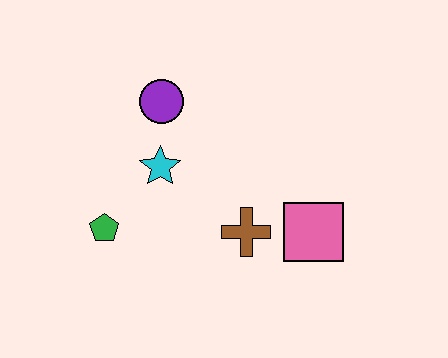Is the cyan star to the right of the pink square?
No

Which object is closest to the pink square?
The brown cross is closest to the pink square.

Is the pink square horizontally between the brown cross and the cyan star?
No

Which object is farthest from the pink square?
The green pentagon is farthest from the pink square.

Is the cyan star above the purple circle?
No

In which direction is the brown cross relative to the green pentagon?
The brown cross is to the right of the green pentagon.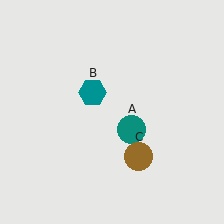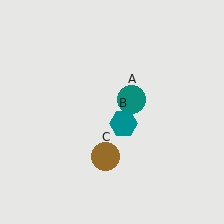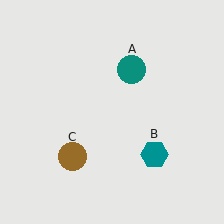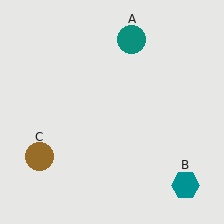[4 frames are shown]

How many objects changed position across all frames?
3 objects changed position: teal circle (object A), teal hexagon (object B), brown circle (object C).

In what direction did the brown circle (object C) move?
The brown circle (object C) moved left.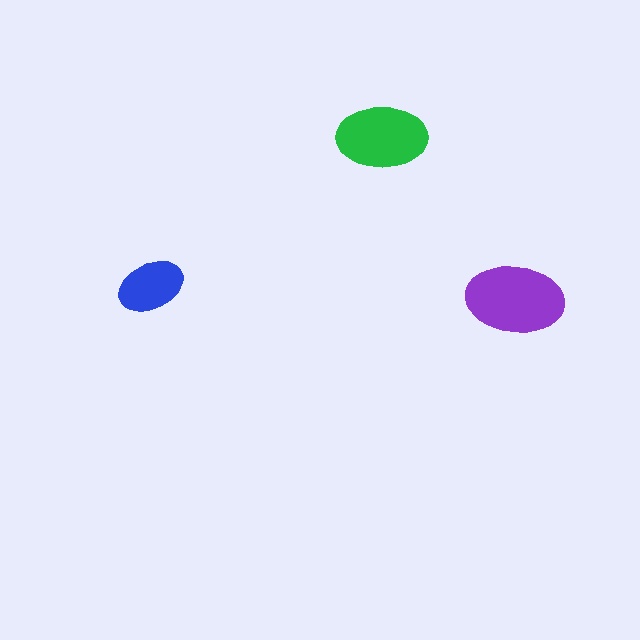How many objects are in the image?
There are 3 objects in the image.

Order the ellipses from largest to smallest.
the purple one, the green one, the blue one.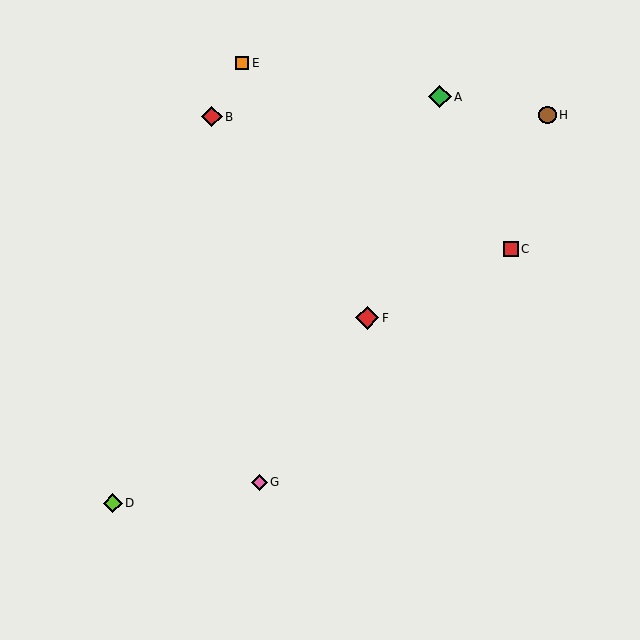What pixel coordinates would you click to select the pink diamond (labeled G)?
Click at (259, 482) to select the pink diamond G.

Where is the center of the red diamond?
The center of the red diamond is at (367, 318).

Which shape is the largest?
The green diamond (labeled A) is the largest.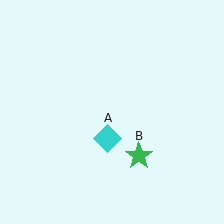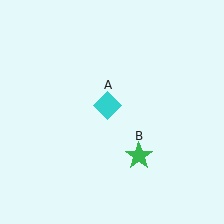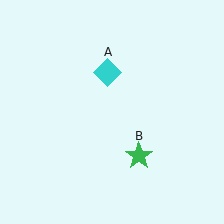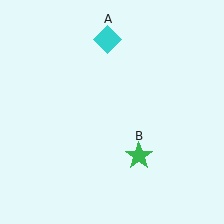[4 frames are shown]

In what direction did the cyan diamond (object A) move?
The cyan diamond (object A) moved up.